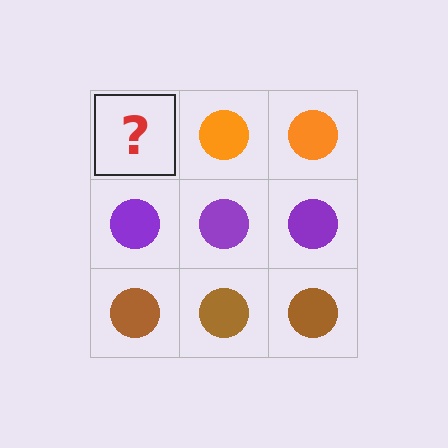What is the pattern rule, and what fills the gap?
The rule is that each row has a consistent color. The gap should be filled with an orange circle.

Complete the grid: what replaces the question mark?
The question mark should be replaced with an orange circle.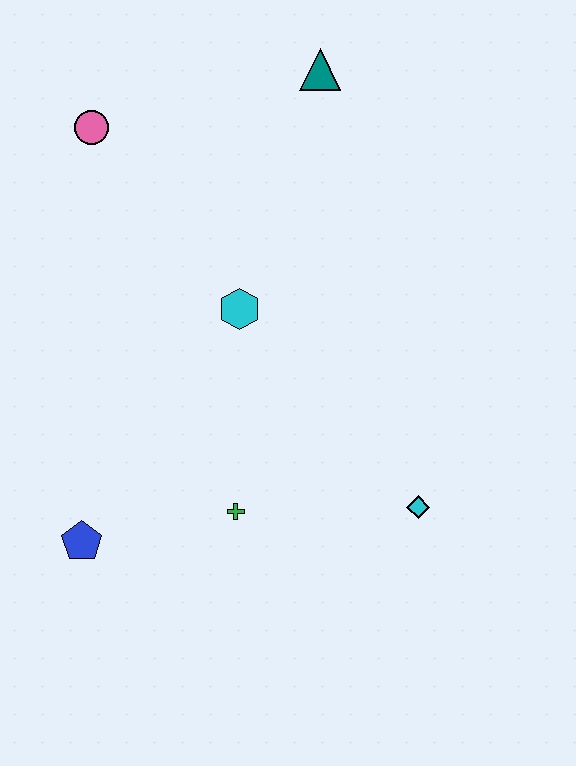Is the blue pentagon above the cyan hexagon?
No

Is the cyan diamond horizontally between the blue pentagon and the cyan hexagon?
No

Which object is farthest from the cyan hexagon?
The blue pentagon is farthest from the cyan hexagon.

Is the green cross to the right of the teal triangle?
No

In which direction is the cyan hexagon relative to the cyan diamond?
The cyan hexagon is above the cyan diamond.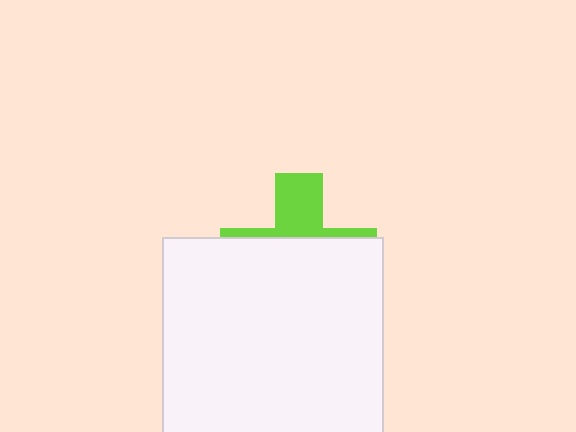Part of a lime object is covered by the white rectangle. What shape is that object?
It is a cross.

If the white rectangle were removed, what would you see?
You would see the complete lime cross.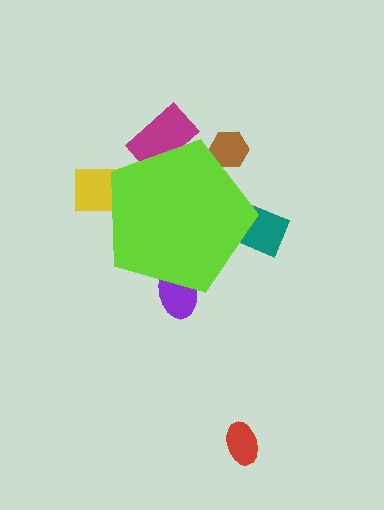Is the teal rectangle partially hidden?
Yes, the teal rectangle is partially hidden behind the lime pentagon.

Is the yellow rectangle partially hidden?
Yes, the yellow rectangle is partially hidden behind the lime pentagon.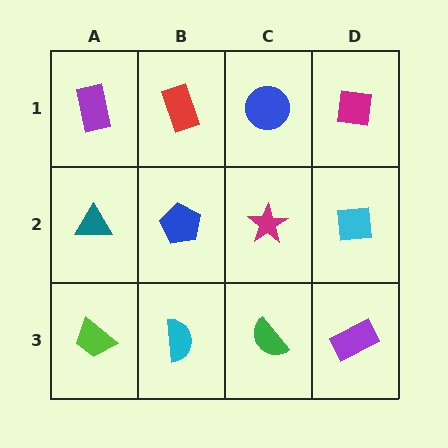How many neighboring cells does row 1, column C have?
3.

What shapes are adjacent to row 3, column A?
A teal triangle (row 2, column A), a cyan semicircle (row 3, column B).